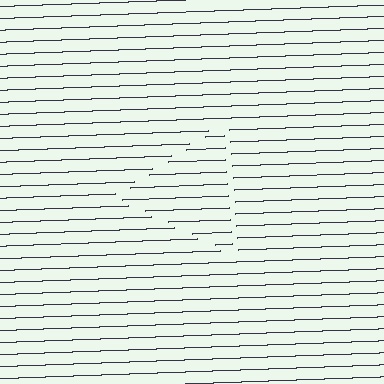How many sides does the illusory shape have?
3 sides — the line-ends trace a triangle.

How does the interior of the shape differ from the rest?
The interior of the shape contains the same grating, shifted by half a period — the contour is defined by the phase discontinuity where line-ends from the inner and outer gratings abut.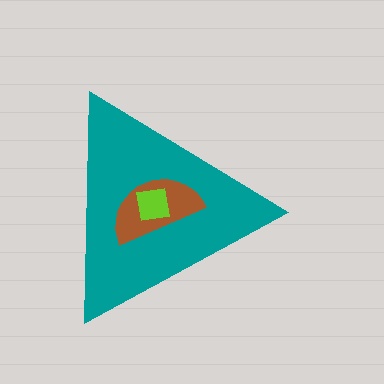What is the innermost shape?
The lime square.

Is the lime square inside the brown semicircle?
Yes.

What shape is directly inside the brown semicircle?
The lime square.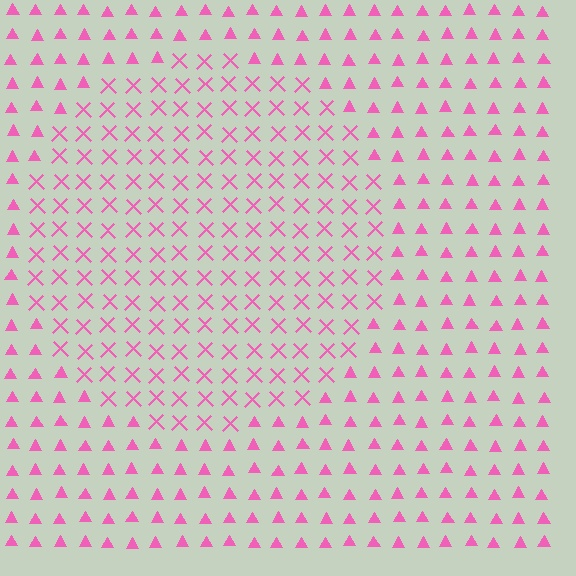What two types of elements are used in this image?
The image uses X marks inside the circle region and triangles outside it.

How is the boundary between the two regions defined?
The boundary is defined by a change in element shape: X marks inside vs. triangles outside. All elements share the same color and spacing.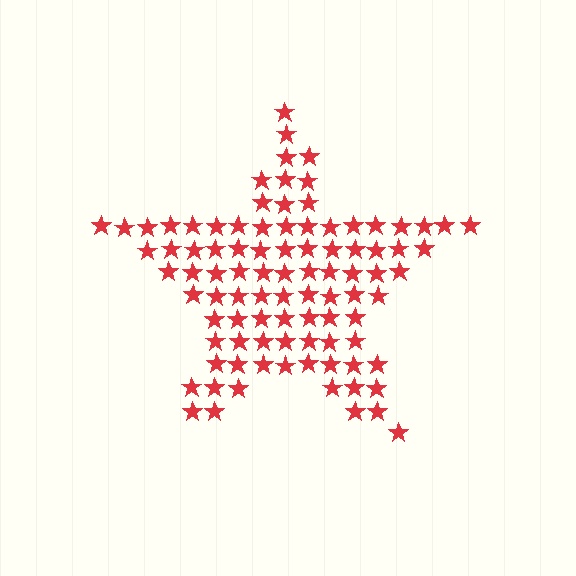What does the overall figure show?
The overall figure shows a star.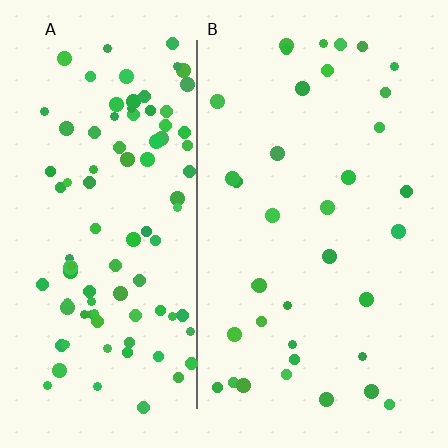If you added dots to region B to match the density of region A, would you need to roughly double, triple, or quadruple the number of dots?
Approximately triple.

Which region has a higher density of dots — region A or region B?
A (the left).